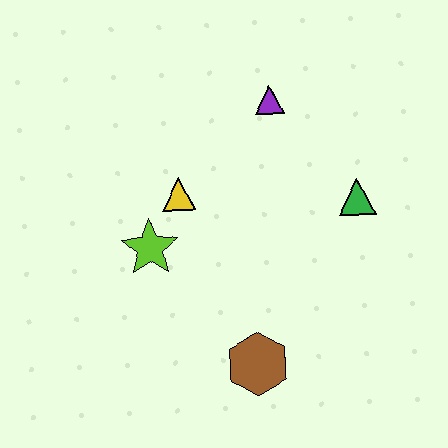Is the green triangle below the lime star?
No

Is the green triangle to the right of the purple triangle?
Yes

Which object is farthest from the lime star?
The green triangle is farthest from the lime star.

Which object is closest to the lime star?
The yellow triangle is closest to the lime star.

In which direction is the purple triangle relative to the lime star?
The purple triangle is above the lime star.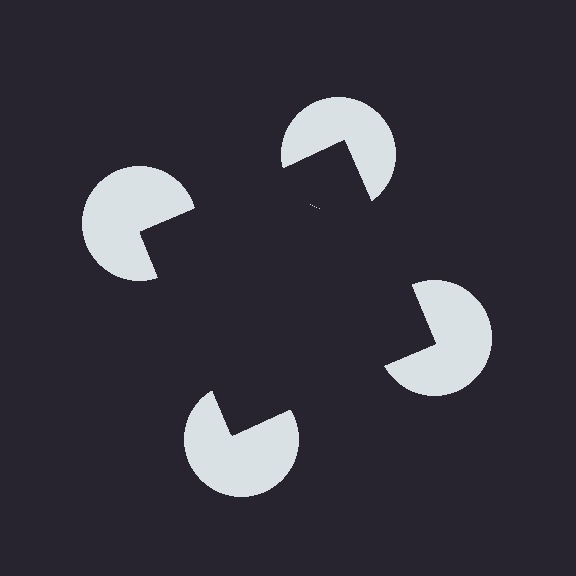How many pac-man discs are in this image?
There are 4 — one at each vertex of the illusory square.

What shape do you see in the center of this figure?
An illusory square — its edges are inferred from the aligned wedge cuts in the pac-man discs, not physically drawn.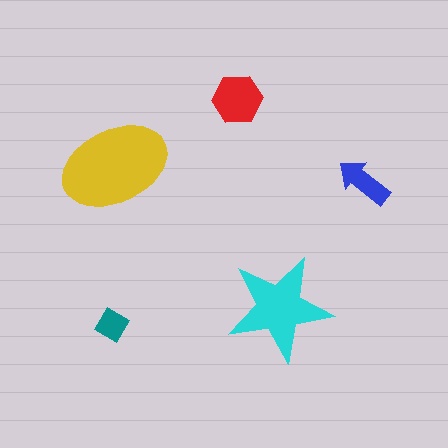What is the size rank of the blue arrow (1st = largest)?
4th.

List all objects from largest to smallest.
The yellow ellipse, the cyan star, the red hexagon, the blue arrow, the teal diamond.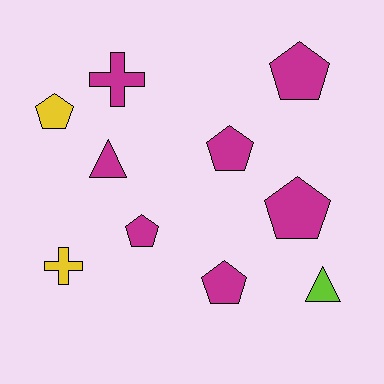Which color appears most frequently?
Magenta, with 7 objects.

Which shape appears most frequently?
Pentagon, with 6 objects.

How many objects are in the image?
There are 10 objects.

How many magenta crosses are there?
There is 1 magenta cross.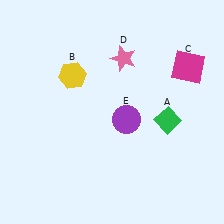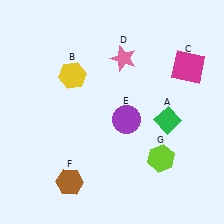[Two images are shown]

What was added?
A brown hexagon (F), a lime hexagon (G) were added in Image 2.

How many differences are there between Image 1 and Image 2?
There are 2 differences between the two images.